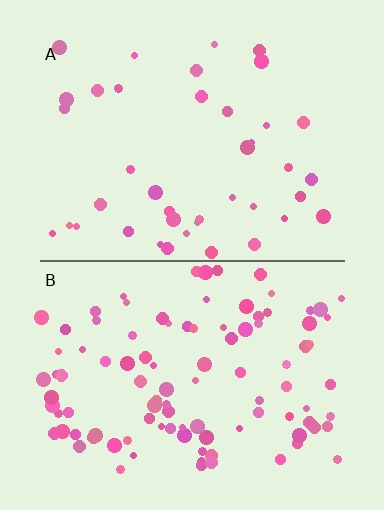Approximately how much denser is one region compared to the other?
Approximately 2.5× — region B over region A.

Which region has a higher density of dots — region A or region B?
B (the bottom).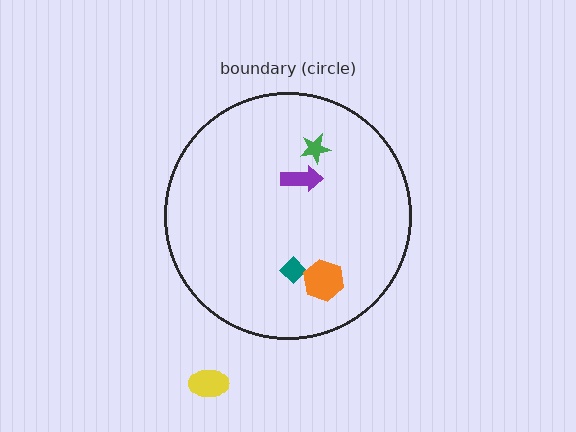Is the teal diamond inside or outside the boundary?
Inside.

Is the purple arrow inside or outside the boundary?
Inside.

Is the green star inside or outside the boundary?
Inside.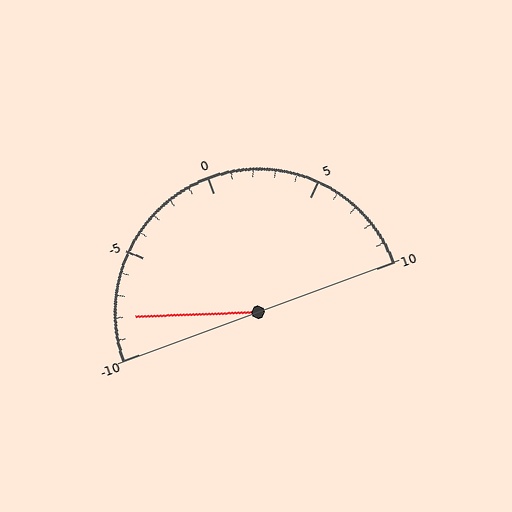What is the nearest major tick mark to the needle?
The nearest major tick mark is -10.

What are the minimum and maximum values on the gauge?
The gauge ranges from -10 to 10.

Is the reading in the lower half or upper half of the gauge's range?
The reading is in the lower half of the range (-10 to 10).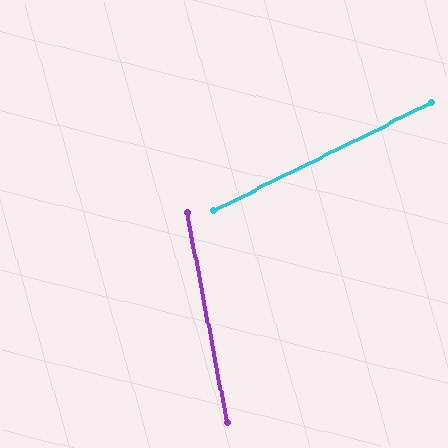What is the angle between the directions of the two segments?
Approximately 74 degrees.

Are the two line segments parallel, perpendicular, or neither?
Neither parallel nor perpendicular — they differ by about 74°.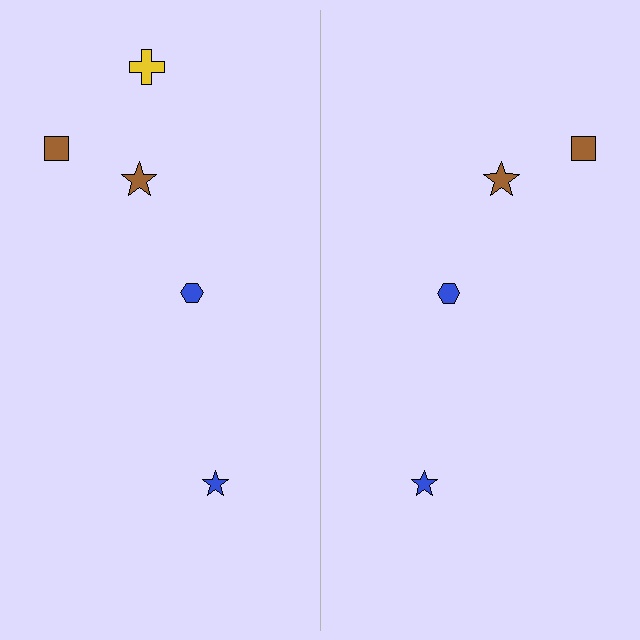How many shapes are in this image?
There are 9 shapes in this image.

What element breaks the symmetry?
A yellow cross is missing from the right side.